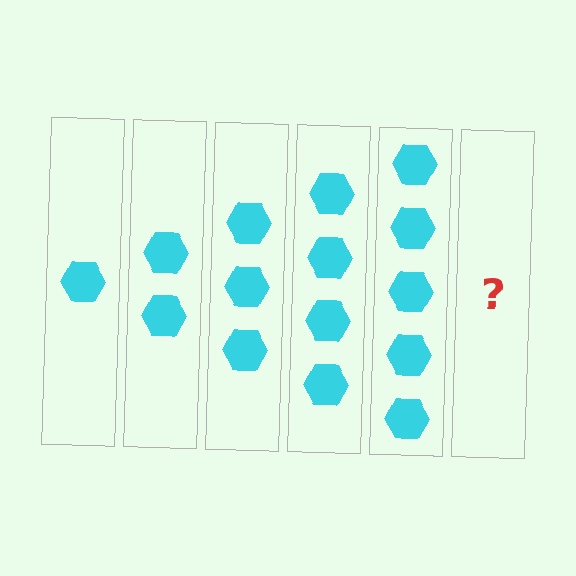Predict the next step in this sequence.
The next step is 6 hexagons.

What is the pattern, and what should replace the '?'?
The pattern is that each step adds one more hexagon. The '?' should be 6 hexagons.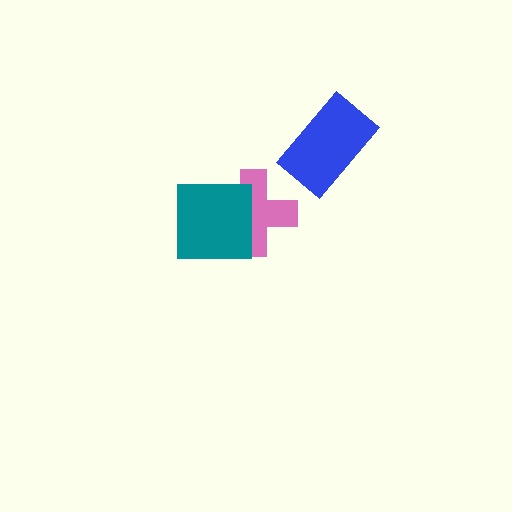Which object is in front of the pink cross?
The teal square is in front of the pink cross.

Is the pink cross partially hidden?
Yes, it is partially covered by another shape.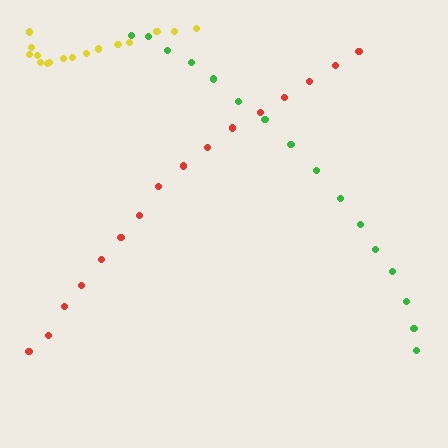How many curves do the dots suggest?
There are 3 distinct paths.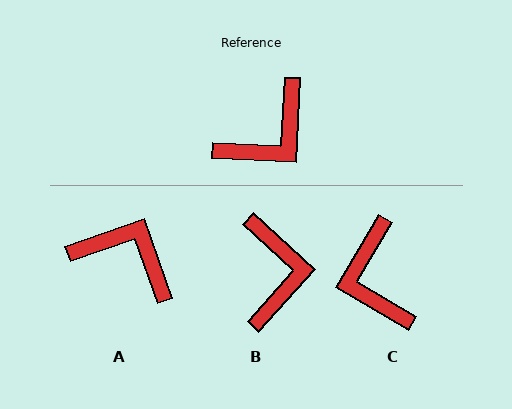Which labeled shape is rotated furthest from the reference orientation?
C, about 118 degrees away.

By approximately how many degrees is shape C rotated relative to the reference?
Approximately 118 degrees clockwise.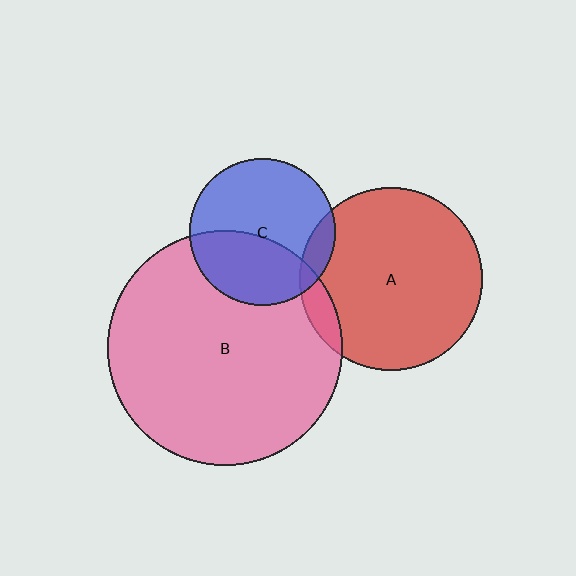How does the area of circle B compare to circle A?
Approximately 1.7 times.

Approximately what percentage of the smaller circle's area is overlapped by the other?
Approximately 10%.